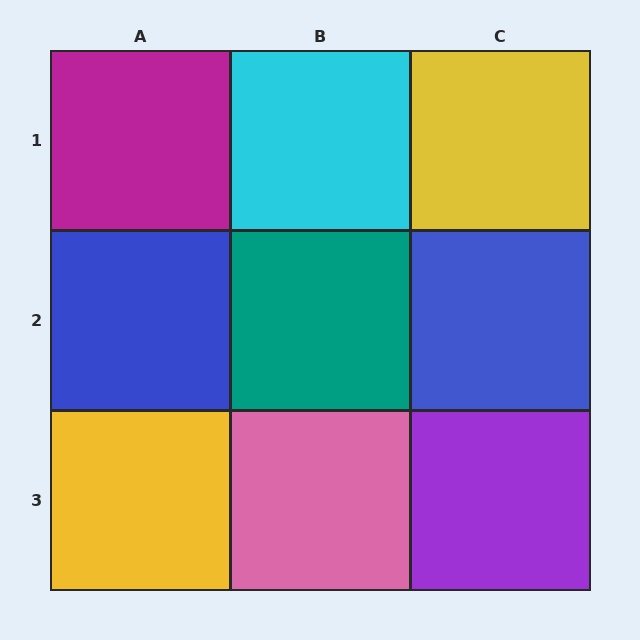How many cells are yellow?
2 cells are yellow.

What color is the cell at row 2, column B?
Teal.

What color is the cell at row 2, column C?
Blue.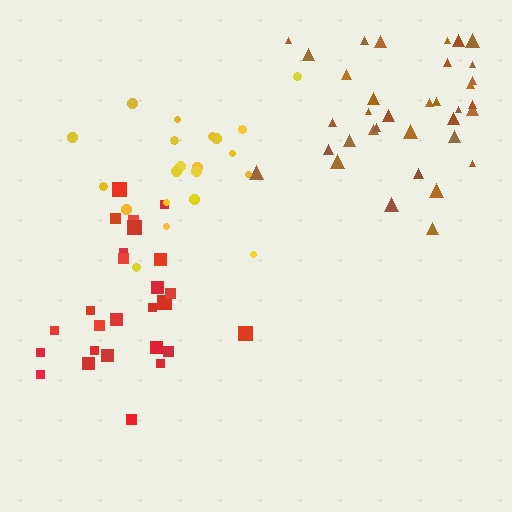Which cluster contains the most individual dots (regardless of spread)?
Brown (35).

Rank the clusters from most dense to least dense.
brown, yellow, red.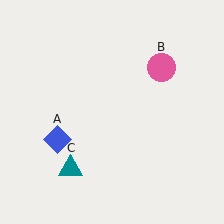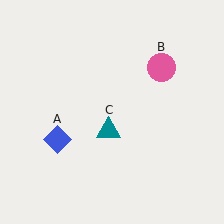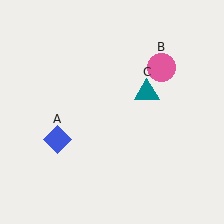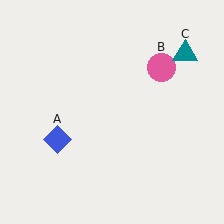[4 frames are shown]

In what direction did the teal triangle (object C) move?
The teal triangle (object C) moved up and to the right.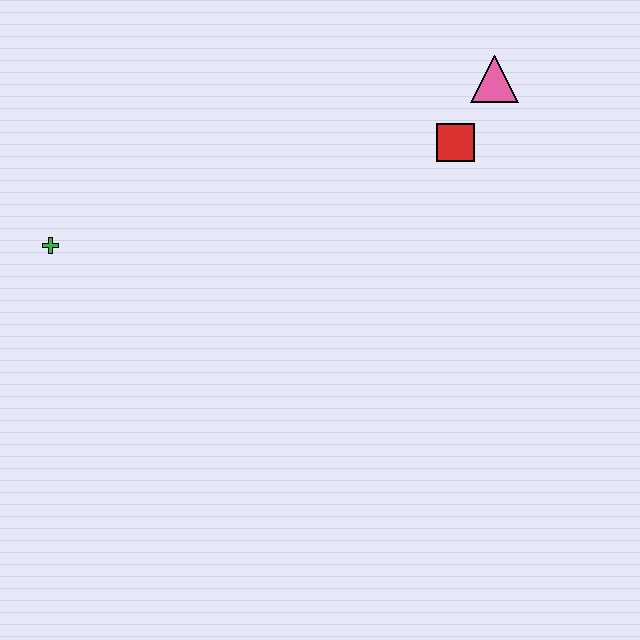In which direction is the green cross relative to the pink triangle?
The green cross is to the left of the pink triangle.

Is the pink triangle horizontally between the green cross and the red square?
No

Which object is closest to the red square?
The pink triangle is closest to the red square.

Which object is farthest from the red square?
The green cross is farthest from the red square.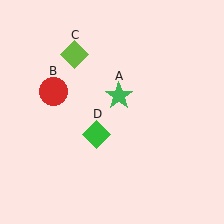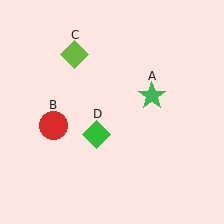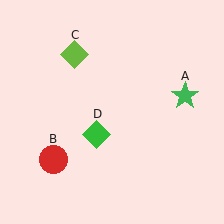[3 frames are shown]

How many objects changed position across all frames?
2 objects changed position: green star (object A), red circle (object B).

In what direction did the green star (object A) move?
The green star (object A) moved right.